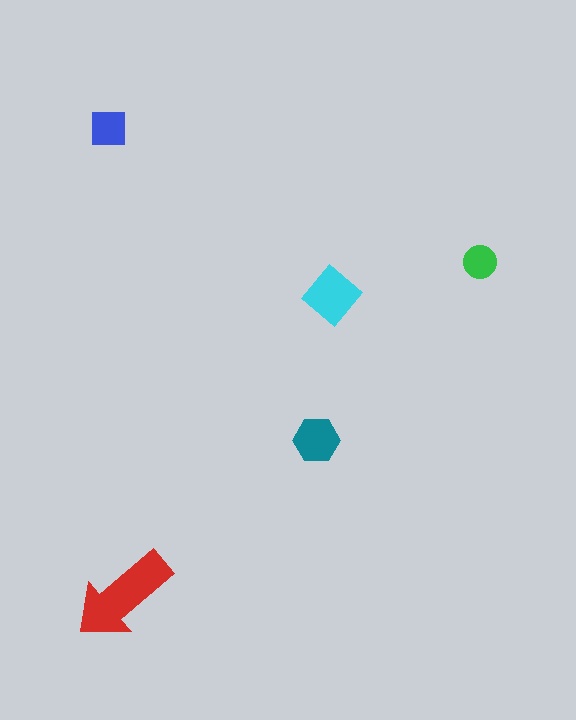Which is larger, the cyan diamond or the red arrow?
The red arrow.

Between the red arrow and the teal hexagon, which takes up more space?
The red arrow.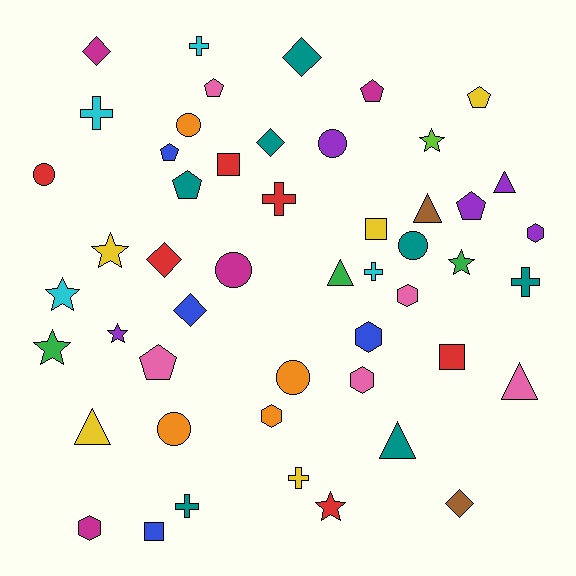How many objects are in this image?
There are 50 objects.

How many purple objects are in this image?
There are 5 purple objects.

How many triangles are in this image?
There are 6 triangles.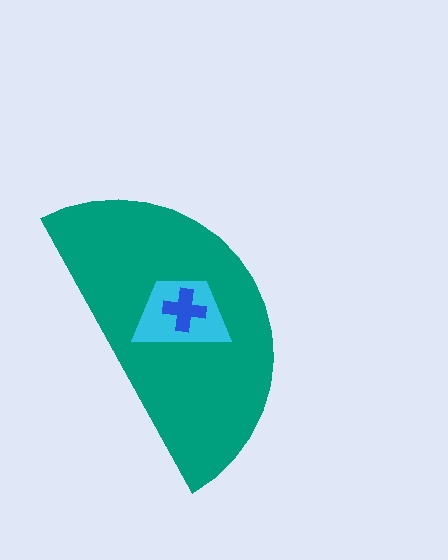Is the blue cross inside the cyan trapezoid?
Yes.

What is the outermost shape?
The teal semicircle.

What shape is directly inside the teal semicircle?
The cyan trapezoid.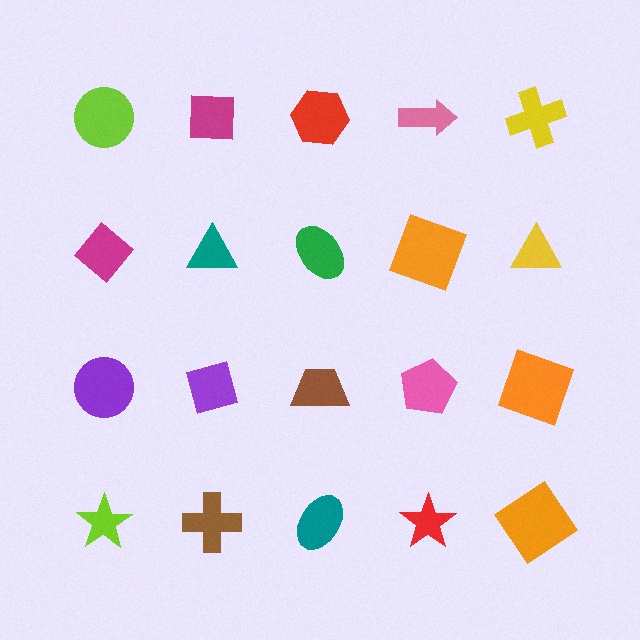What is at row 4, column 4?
A red star.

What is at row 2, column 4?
An orange square.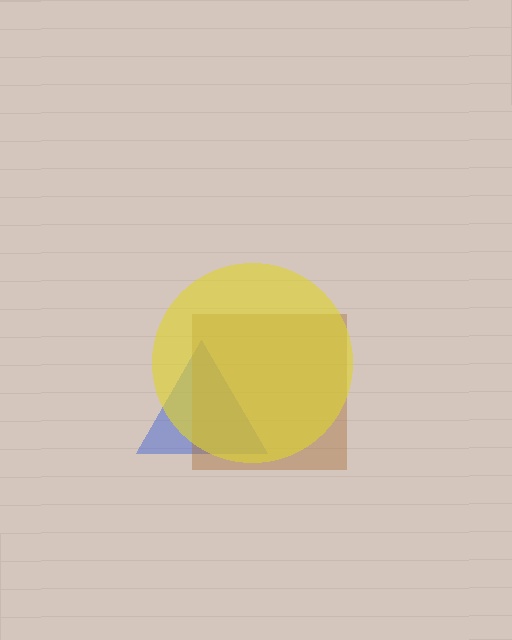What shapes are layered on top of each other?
The layered shapes are: a blue triangle, a brown square, a yellow circle.